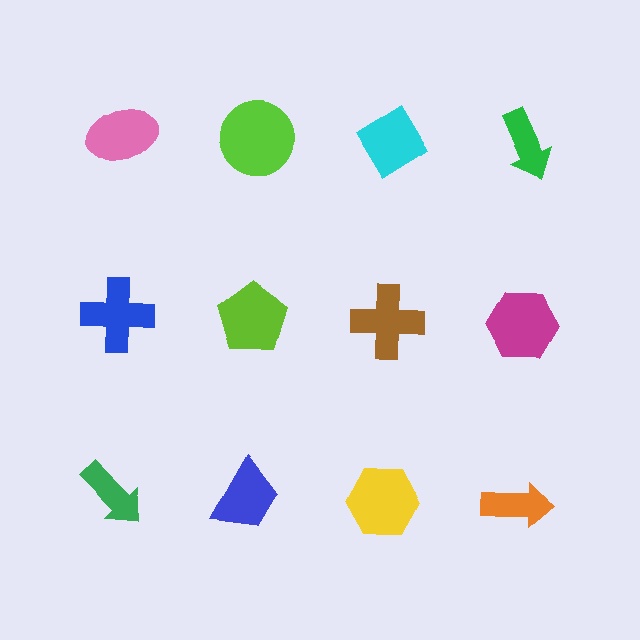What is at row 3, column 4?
An orange arrow.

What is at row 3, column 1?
A green arrow.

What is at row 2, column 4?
A magenta hexagon.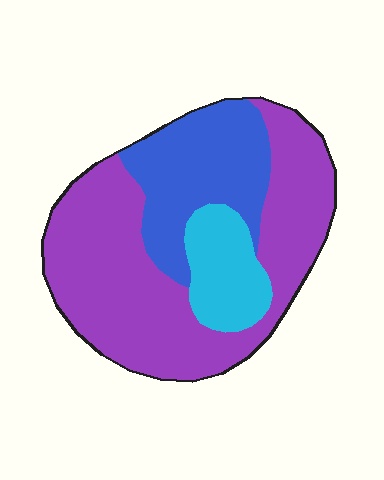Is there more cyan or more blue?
Blue.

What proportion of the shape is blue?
Blue covers roughly 25% of the shape.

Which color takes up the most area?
Purple, at roughly 60%.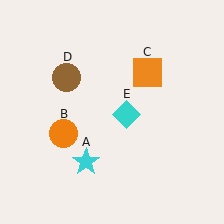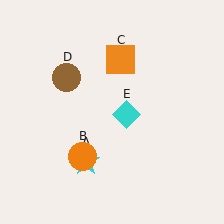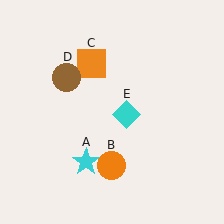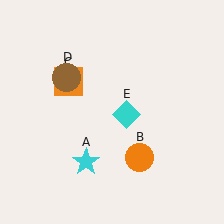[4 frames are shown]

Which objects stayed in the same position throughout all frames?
Cyan star (object A) and brown circle (object D) and cyan diamond (object E) remained stationary.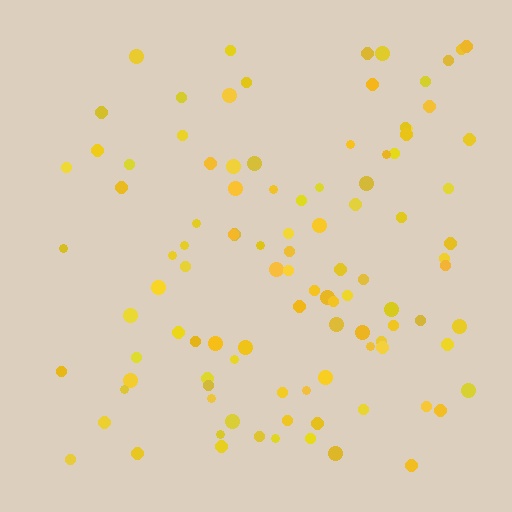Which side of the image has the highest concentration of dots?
The right.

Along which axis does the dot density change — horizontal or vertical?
Horizontal.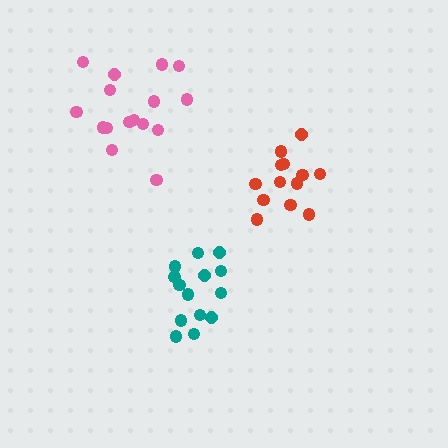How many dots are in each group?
Group 1: 14 dots, Group 2: 13 dots, Group 3: 16 dots (43 total).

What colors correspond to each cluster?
The clusters are colored: teal, red, pink.